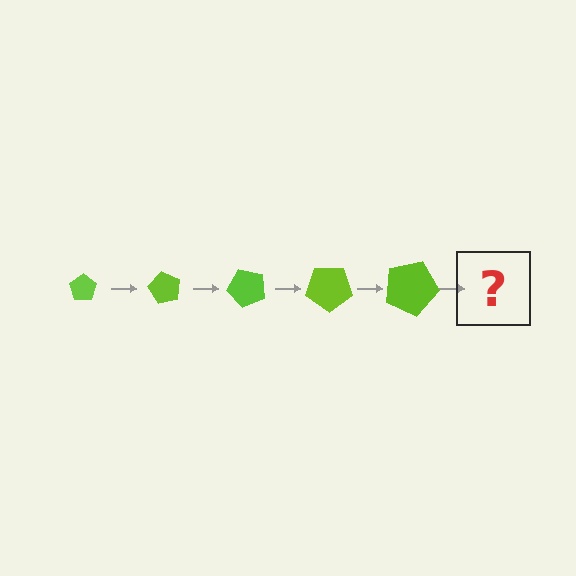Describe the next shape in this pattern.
It should be a pentagon, larger than the previous one and rotated 300 degrees from the start.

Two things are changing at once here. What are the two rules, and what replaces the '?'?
The two rules are that the pentagon grows larger each step and it rotates 60 degrees each step. The '?' should be a pentagon, larger than the previous one and rotated 300 degrees from the start.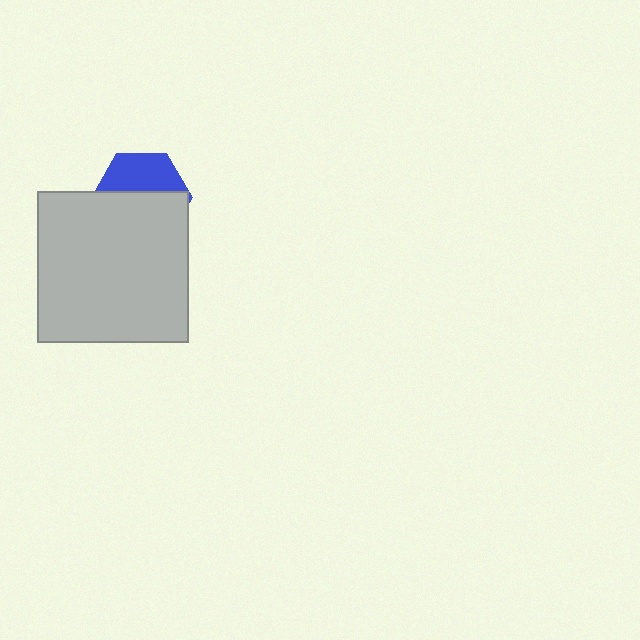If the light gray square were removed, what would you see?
You would see the complete blue hexagon.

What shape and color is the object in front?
The object in front is a light gray square.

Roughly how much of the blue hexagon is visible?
A small part of it is visible (roughly 42%).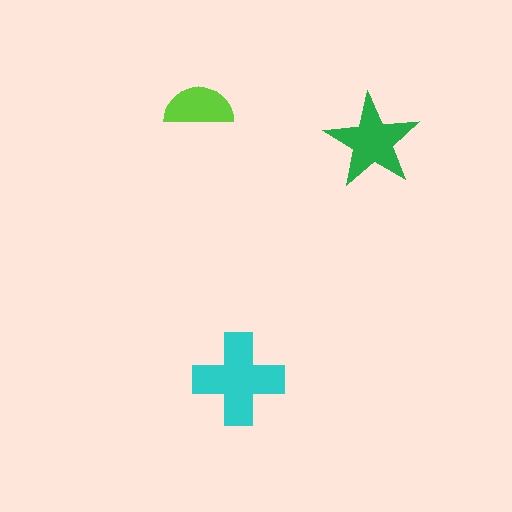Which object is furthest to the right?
The green star is rightmost.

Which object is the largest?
The cyan cross.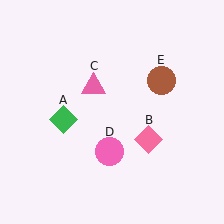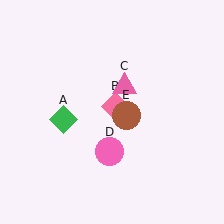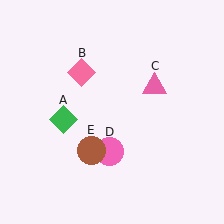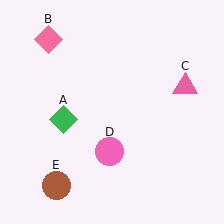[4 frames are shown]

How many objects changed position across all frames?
3 objects changed position: pink diamond (object B), pink triangle (object C), brown circle (object E).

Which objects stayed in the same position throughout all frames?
Green diamond (object A) and pink circle (object D) remained stationary.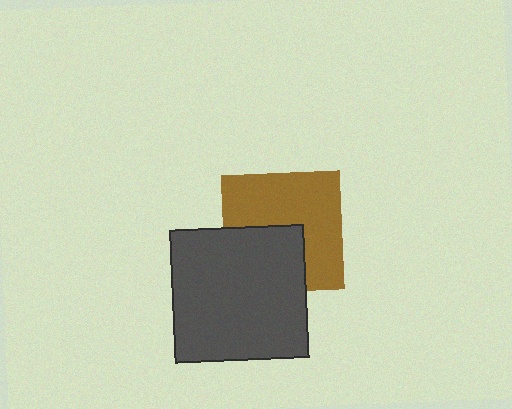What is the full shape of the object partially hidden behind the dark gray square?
The partially hidden object is a brown square.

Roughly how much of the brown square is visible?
About half of it is visible (roughly 61%).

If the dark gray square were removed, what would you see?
You would see the complete brown square.